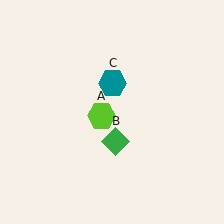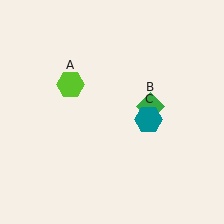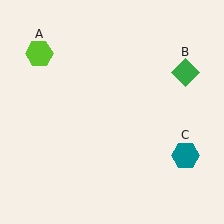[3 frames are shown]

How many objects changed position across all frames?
3 objects changed position: lime hexagon (object A), green diamond (object B), teal hexagon (object C).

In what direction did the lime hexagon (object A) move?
The lime hexagon (object A) moved up and to the left.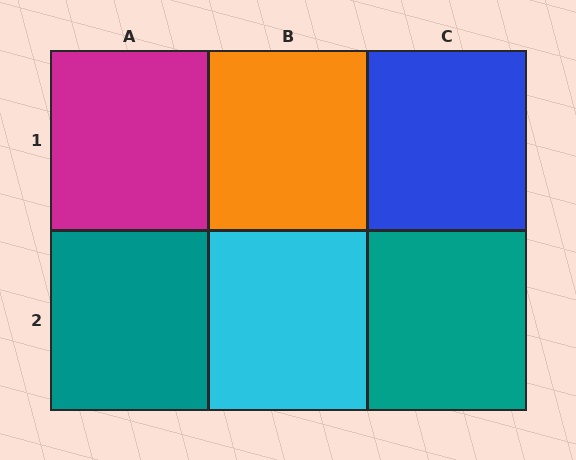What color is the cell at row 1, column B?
Orange.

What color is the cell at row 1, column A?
Magenta.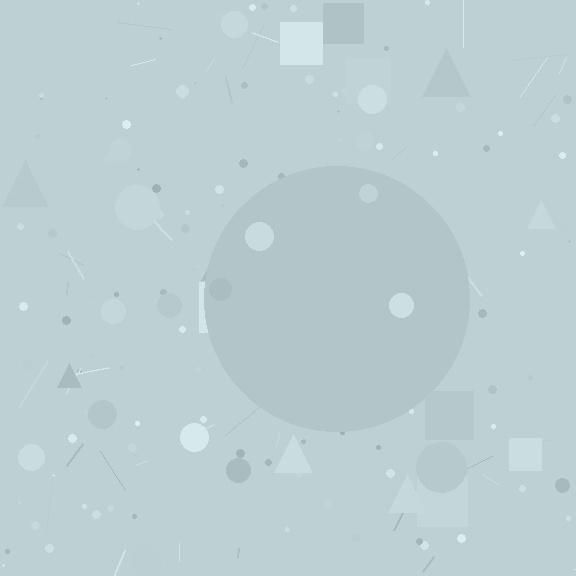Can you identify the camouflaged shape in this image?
The camouflaged shape is a circle.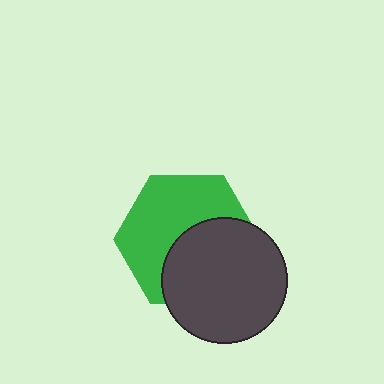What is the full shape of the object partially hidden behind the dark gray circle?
The partially hidden object is a green hexagon.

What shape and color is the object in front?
The object in front is a dark gray circle.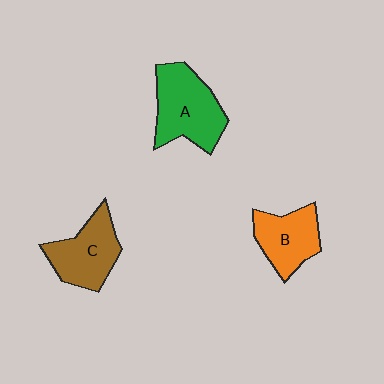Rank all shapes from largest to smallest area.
From largest to smallest: A (green), C (brown), B (orange).